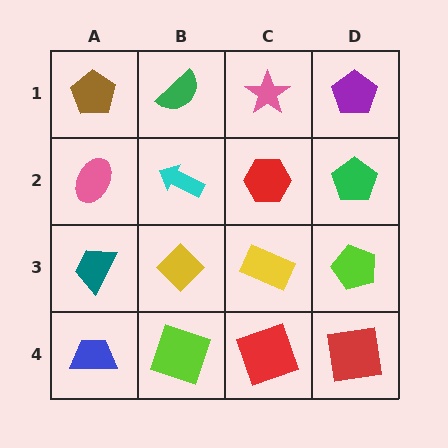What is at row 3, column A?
A teal trapezoid.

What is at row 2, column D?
A green pentagon.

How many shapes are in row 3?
4 shapes.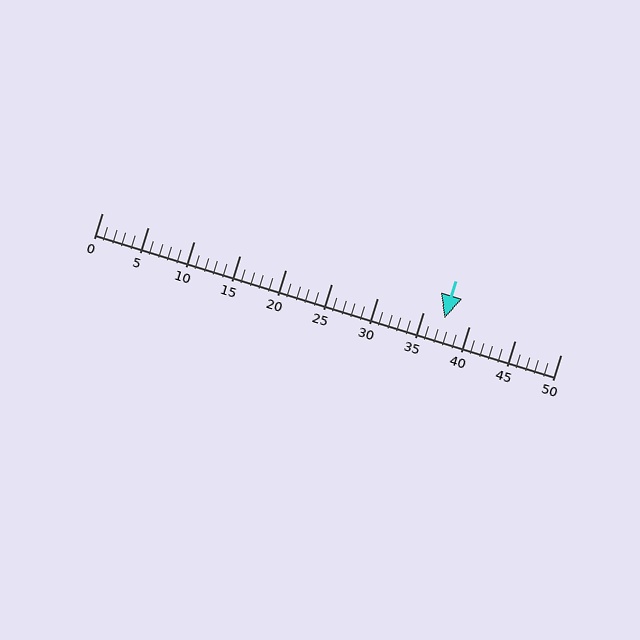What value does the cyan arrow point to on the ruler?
The cyan arrow points to approximately 37.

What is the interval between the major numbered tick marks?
The major tick marks are spaced 5 units apart.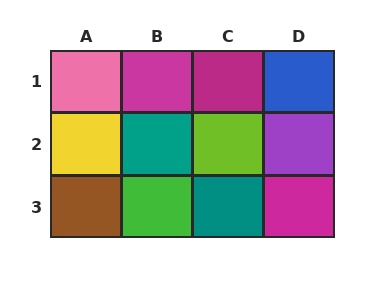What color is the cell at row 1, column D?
Blue.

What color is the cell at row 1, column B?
Magenta.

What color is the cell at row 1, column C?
Magenta.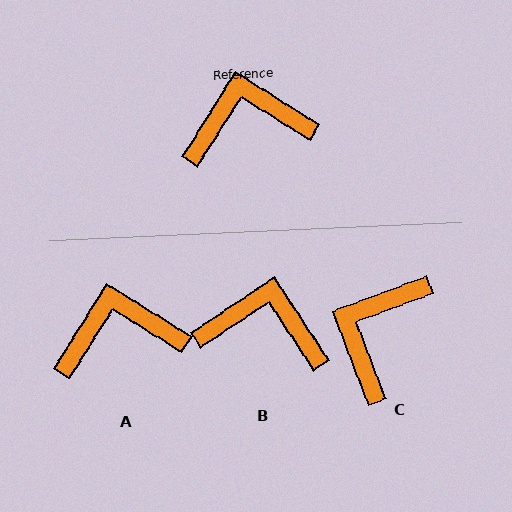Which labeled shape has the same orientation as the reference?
A.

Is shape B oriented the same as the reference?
No, it is off by about 24 degrees.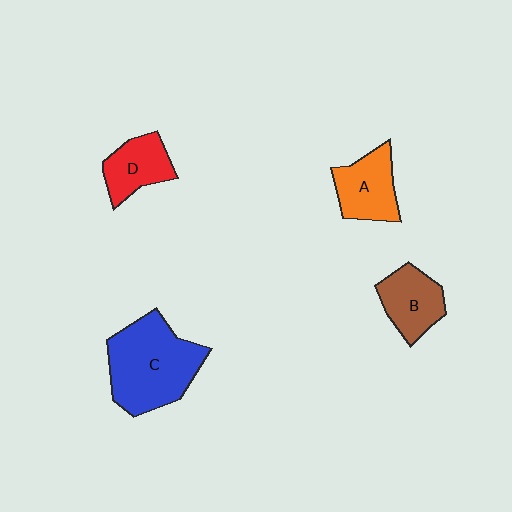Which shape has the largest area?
Shape C (blue).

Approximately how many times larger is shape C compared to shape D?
Approximately 2.1 times.